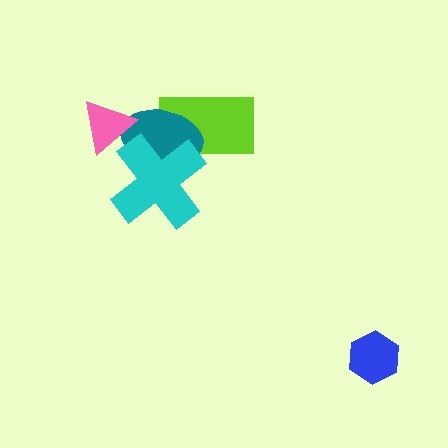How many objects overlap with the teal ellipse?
3 objects overlap with the teal ellipse.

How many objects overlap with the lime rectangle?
2 objects overlap with the lime rectangle.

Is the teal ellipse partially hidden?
Yes, it is partially covered by another shape.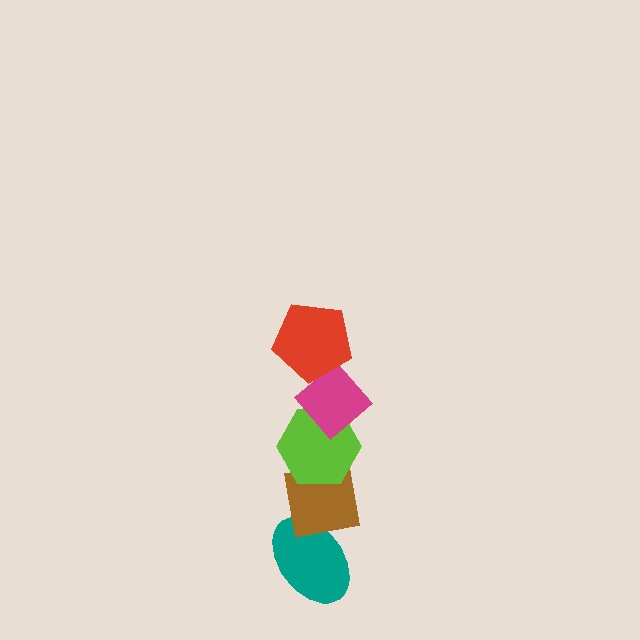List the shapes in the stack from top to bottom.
From top to bottom: the red pentagon, the magenta diamond, the lime hexagon, the brown square, the teal ellipse.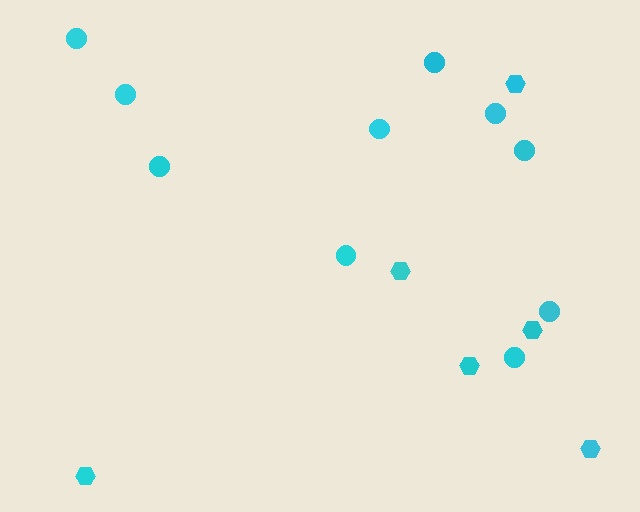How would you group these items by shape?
There are 2 groups: one group of circles (10) and one group of hexagons (6).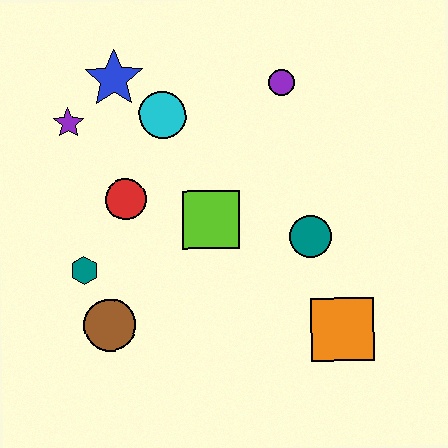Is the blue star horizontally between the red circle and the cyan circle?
No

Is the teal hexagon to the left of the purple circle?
Yes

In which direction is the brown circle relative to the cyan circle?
The brown circle is below the cyan circle.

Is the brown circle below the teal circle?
Yes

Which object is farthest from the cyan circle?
The orange square is farthest from the cyan circle.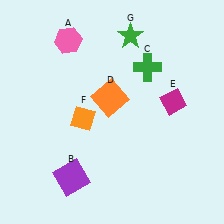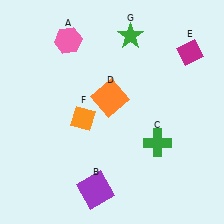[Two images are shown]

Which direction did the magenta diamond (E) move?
The magenta diamond (E) moved up.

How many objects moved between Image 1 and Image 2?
3 objects moved between the two images.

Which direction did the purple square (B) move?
The purple square (B) moved right.